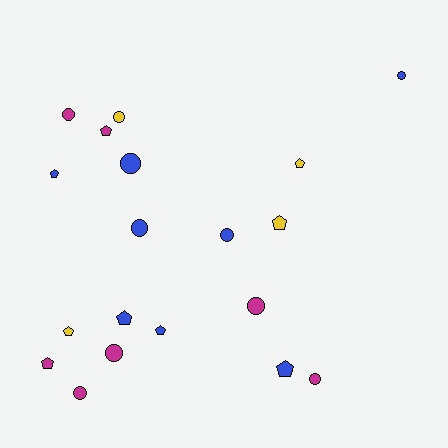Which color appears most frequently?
Blue, with 8 objects.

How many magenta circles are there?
There are 5 magenta circles.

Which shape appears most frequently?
Circle, with 10 objects.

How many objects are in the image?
There are 19 objects.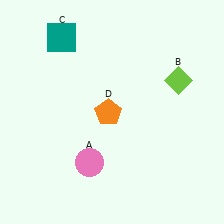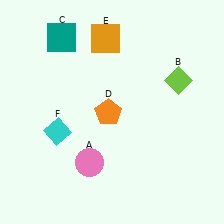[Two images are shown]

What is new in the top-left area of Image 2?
An orange square (E) was added in the top-left area of Image 2.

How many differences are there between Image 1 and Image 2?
There are 2 differences between the two images.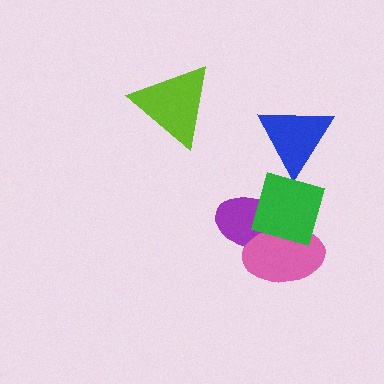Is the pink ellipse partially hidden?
Yes, it is partially covered by another shape.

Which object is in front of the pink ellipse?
The green diamond is in front of the pink ellipse.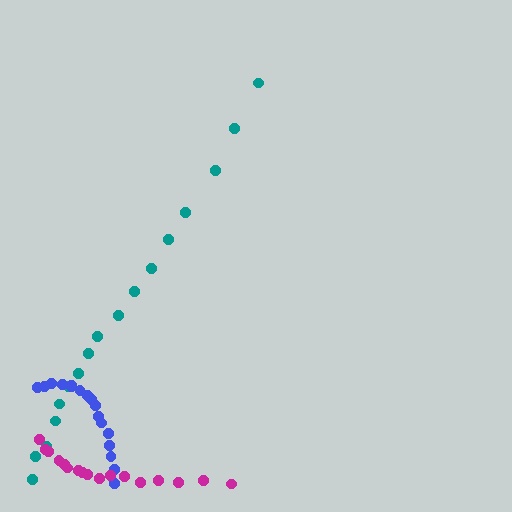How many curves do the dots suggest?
There are 3 distinct paths.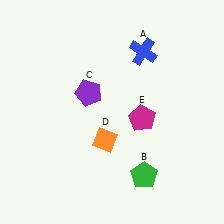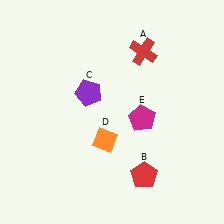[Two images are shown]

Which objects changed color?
A changed from blue to red. B changed from green to red.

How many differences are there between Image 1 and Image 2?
There are 2 differences between the two images.